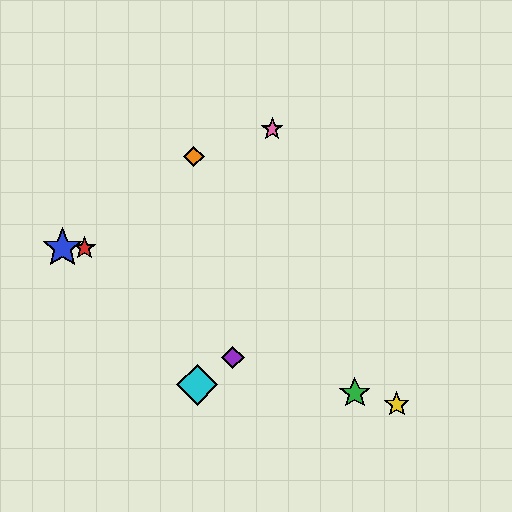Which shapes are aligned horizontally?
The red star, the blue star are aligned horizontally.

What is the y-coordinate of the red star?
The red star is at y≈248.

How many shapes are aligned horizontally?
2 shapes (the red star, the blue star) are aligned horizontally.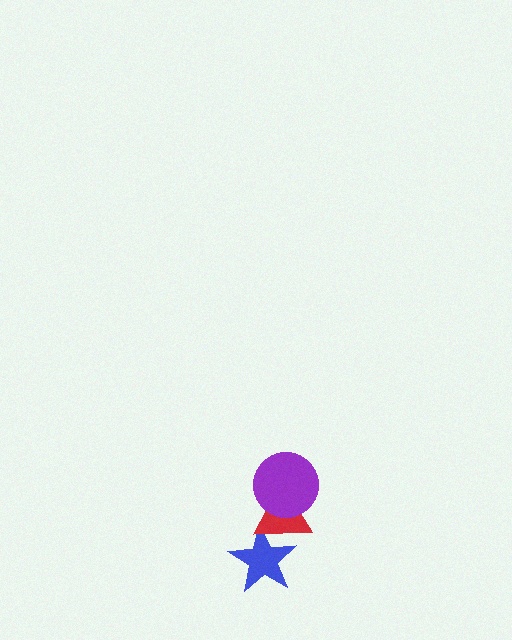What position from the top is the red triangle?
The red triangle is 2nd from the top.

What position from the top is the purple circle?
The purple circle is 1st from the top.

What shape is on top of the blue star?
The red triangle is on top of the blue star.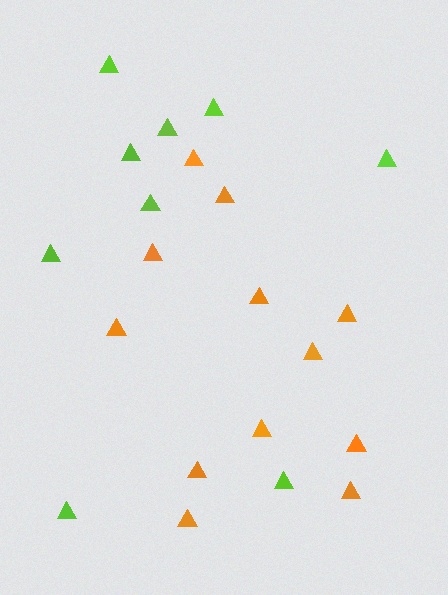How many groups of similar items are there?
There are 2 groups: one group of orange triangles (12) and one group of lime triangles (9).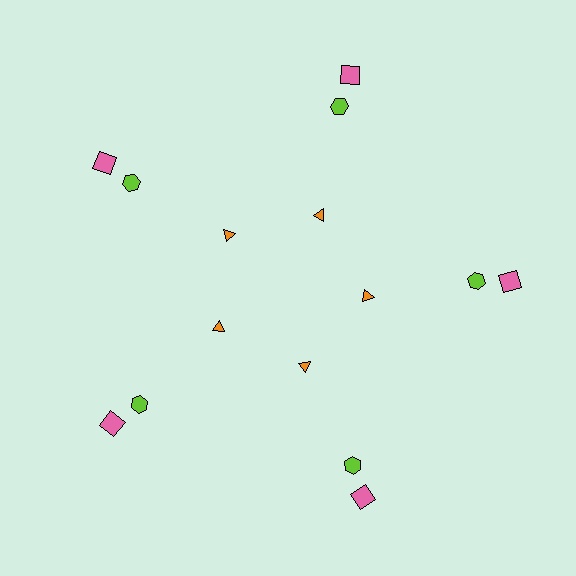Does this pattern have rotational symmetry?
Yes, this pattern has 5-fold rotational symmetry. It looks the same after rotating 72 degrees around the center.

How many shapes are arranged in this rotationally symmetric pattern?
There are 15 shapes, arranged in 5 groups of 3.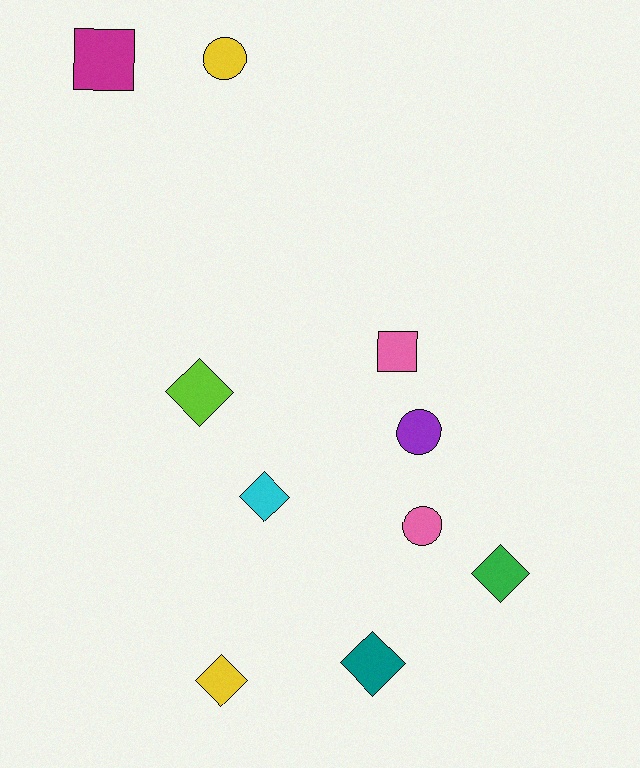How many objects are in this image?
There are 10 objects.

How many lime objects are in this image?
There is 1 lime object.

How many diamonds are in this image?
There are 5 diamonds.